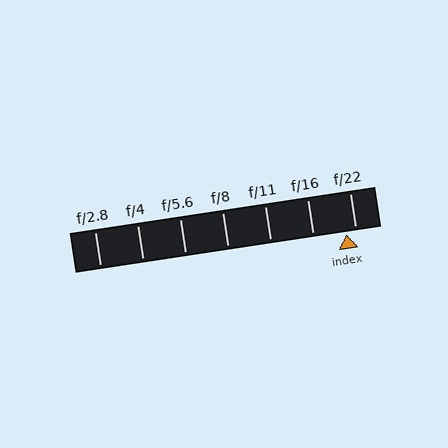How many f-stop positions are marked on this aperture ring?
There are 7 f-stop positions marked.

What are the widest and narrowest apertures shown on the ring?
The widest aperture shown is f/2.8 and the narrowest is f/22.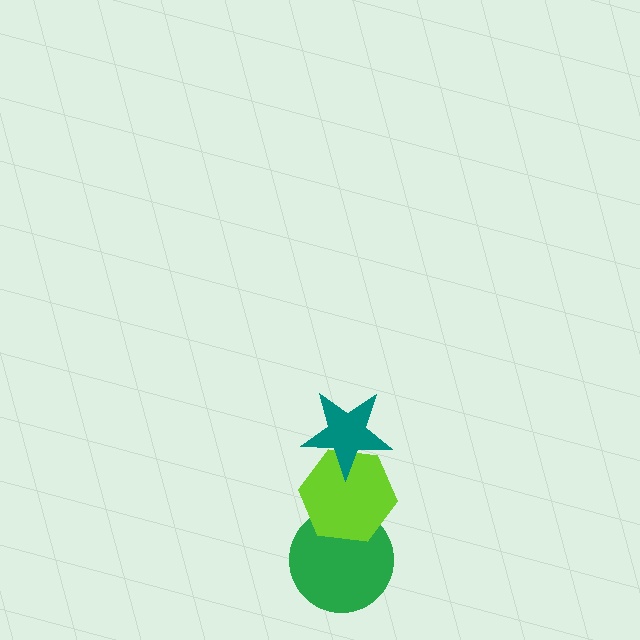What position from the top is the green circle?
The green circle is 3rd from the top.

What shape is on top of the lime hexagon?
The teal star is on top of the lime hexagon.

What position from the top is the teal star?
The teal star is 1st from the top.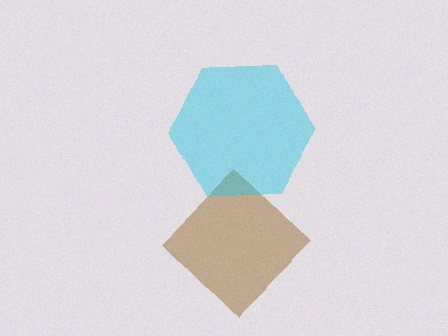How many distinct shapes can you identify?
There are 2 distinct shapes: a brown diamond, a cyan hexagon.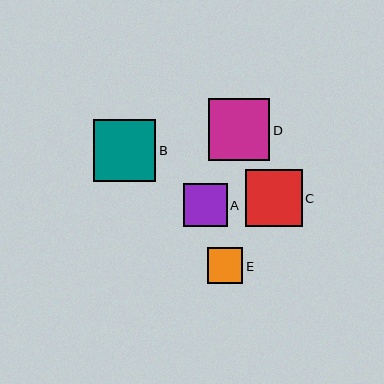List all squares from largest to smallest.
From largest to smallest: B, D, C, A, E.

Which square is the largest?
Square B is the largest with a size of approximately 62 pixels.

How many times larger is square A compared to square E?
Square A is approximately 1.2 times the size of square E.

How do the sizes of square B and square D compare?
Square B and square D are approximately the same size.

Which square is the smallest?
Square E is the smallest with a size of approximately 36 pixels.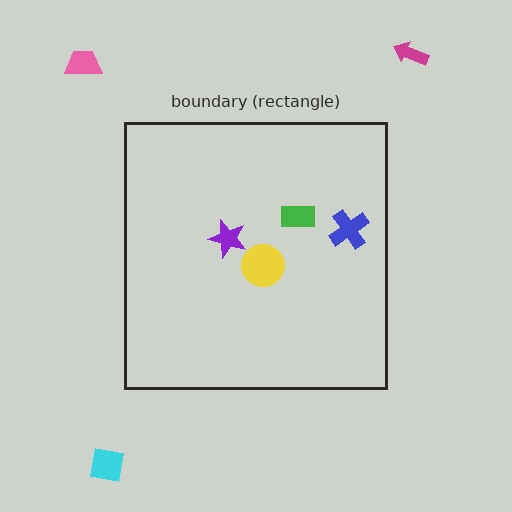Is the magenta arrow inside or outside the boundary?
Outside.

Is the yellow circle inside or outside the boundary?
Inside.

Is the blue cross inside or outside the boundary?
Inside.